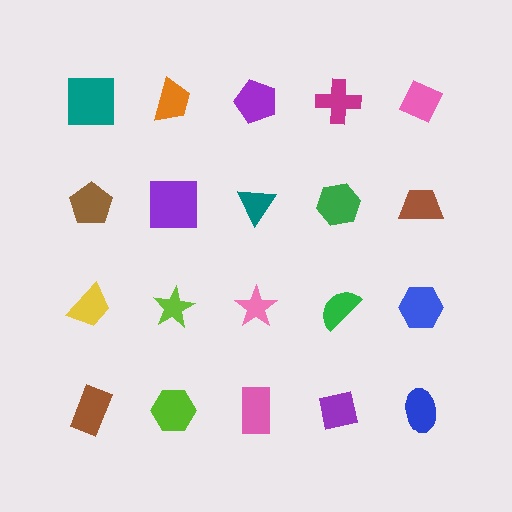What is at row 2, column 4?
A green hexagon.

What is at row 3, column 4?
A green semicircle.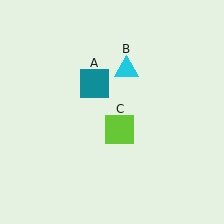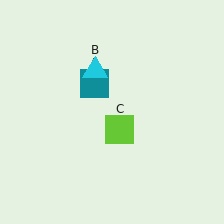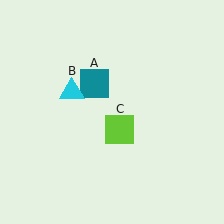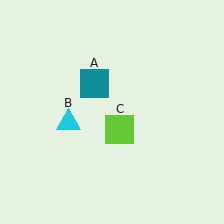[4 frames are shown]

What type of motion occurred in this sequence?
The cyan triangle (object B) rotated counterclockwise around the center of the scene.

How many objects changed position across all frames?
1 object changed position: cyan triangle (object B).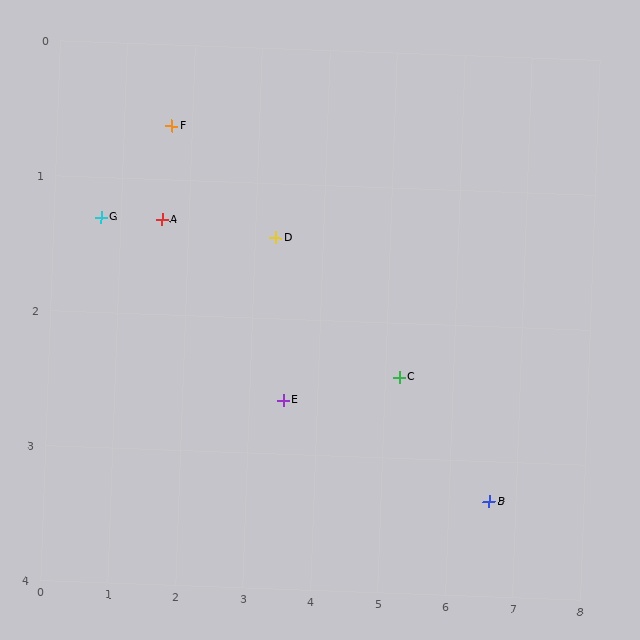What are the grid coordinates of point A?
Point A is at approximately (1.6, 1.3).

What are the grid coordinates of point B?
Point B is at approximately (6.6, 3.3).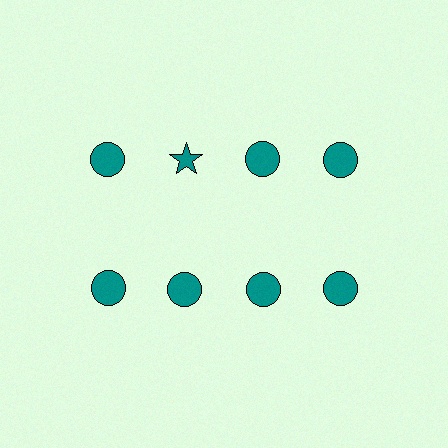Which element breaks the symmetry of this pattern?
The teal star in the top row, second from left column breaks the symmetry. All other shapes are teal circles.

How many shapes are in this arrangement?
There are 8 shapes arranged in a grid pattern.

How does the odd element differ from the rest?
It has a different shape: star instead of circle.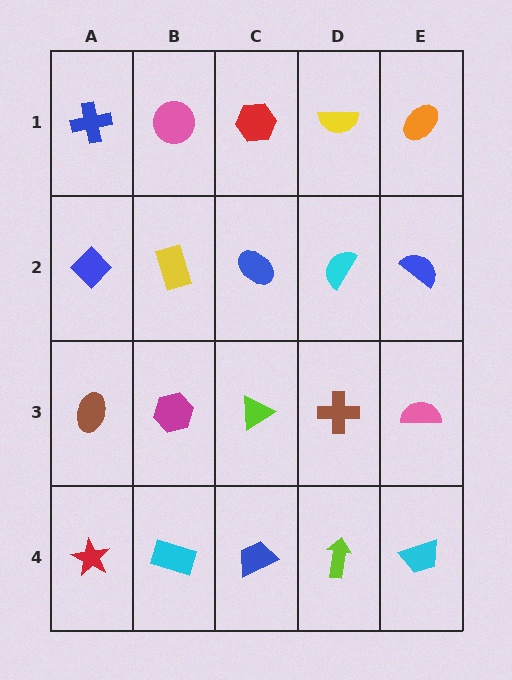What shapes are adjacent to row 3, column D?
A cyan semicircle (row 2, column D), a lime arrow (row 4, column D), a lime triangle (row 3, column C), a pink semicircle (row 3, column E).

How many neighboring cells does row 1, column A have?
2.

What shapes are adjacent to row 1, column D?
A cyan semicircle (row 2, column D), a red hexagon (row 1, column C), an orange ellipse (row 1, column E).